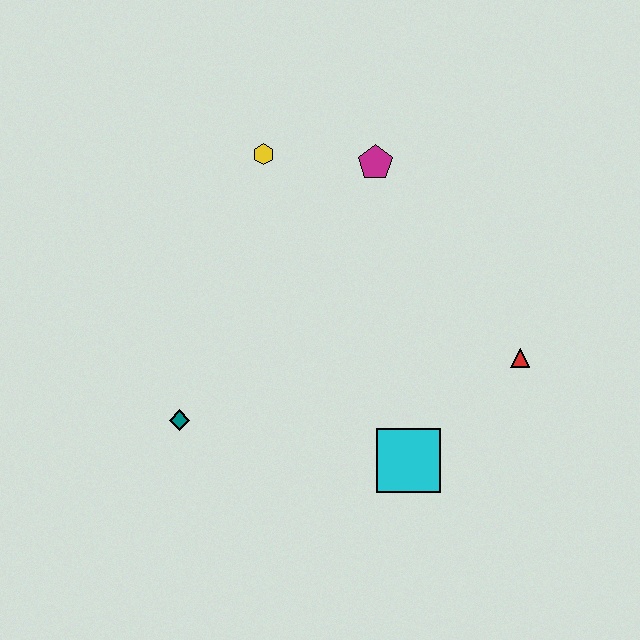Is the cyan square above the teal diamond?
No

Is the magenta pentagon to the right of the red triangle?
No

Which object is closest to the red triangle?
The cyan square is closest to the red triangle.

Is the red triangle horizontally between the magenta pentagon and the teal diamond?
No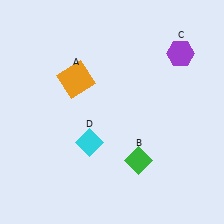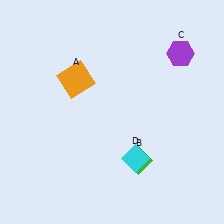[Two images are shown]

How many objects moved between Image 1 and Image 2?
1 object moved between the two images.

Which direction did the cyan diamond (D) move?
The cyan diamond (D) moved right.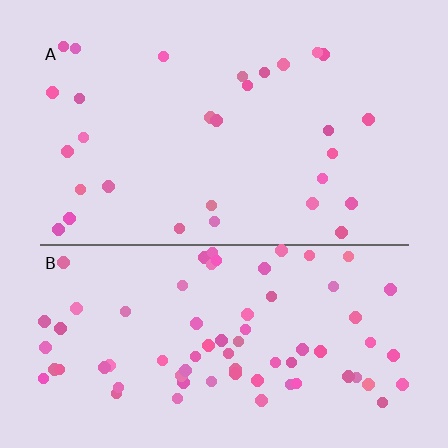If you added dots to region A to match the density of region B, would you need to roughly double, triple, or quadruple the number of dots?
Approximately double.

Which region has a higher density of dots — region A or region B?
B (the bottom).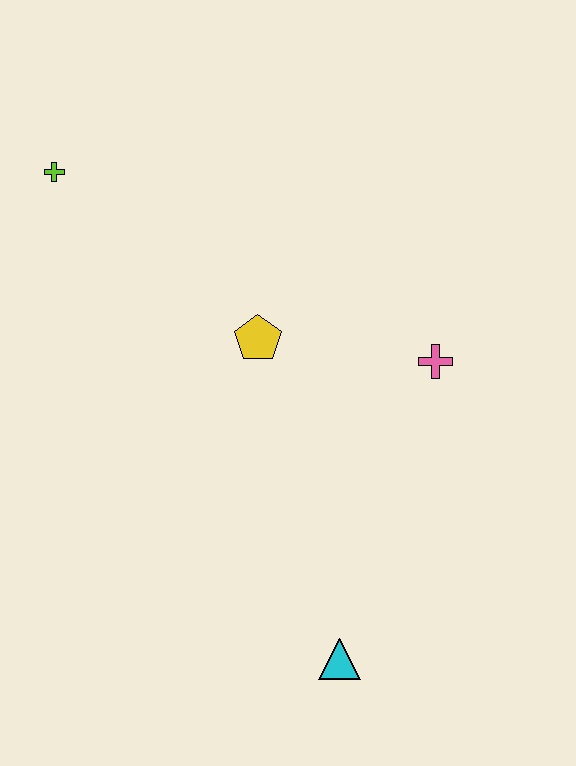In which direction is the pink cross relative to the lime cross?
The pink cross is to the right of the lime cross.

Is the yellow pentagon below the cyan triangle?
No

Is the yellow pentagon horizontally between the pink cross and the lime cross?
Yes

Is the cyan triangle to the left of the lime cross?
No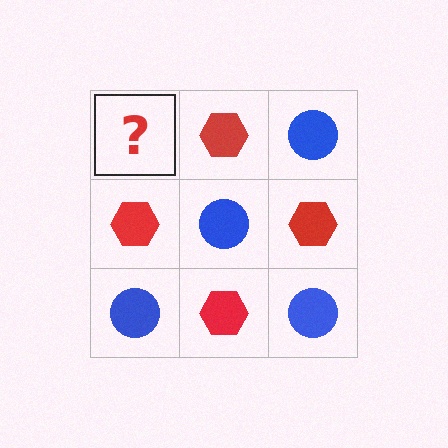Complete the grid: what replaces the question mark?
The question mark should be replaced with a blue circle.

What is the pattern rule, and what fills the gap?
The rule is that it alternates blue circle and red hexagon in a checkerboard pattern. The gap should be filled with a blue circle.